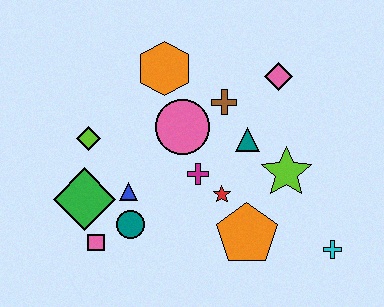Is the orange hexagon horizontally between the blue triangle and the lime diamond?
No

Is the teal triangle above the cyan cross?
Yes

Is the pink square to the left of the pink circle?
Yes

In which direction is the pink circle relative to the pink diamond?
The pink circle is to the left of the pink diamond.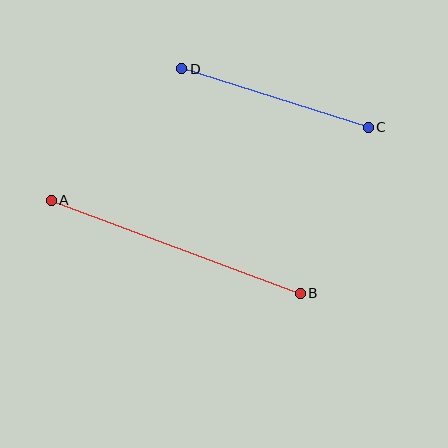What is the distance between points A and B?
The distance is approximately 266 pixels.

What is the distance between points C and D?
The distance is approximately 195 pixels.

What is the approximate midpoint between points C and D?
The midpoint is at approximately (275, 98) pixels.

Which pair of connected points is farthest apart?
Points A and B are farthest apart.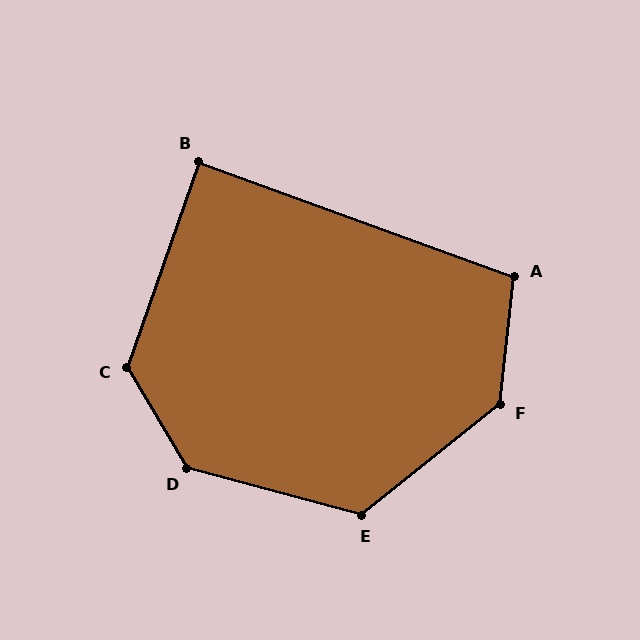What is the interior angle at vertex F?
Approximately 135 degrees (obtuse).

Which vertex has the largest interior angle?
D, at approximately 136 degrees.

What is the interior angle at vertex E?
Approximately 127 degrees (obtuse).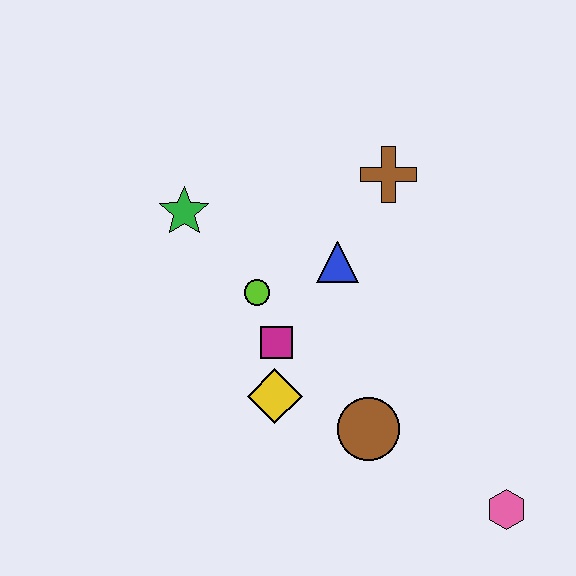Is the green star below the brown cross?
Yes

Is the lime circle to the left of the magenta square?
Yes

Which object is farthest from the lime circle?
The pink hexagon is farthest from the lime circle.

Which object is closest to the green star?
The lime circle is closest to the green star.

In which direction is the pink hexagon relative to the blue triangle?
The pink hexagon is below the blue triangle.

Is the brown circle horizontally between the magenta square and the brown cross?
Yes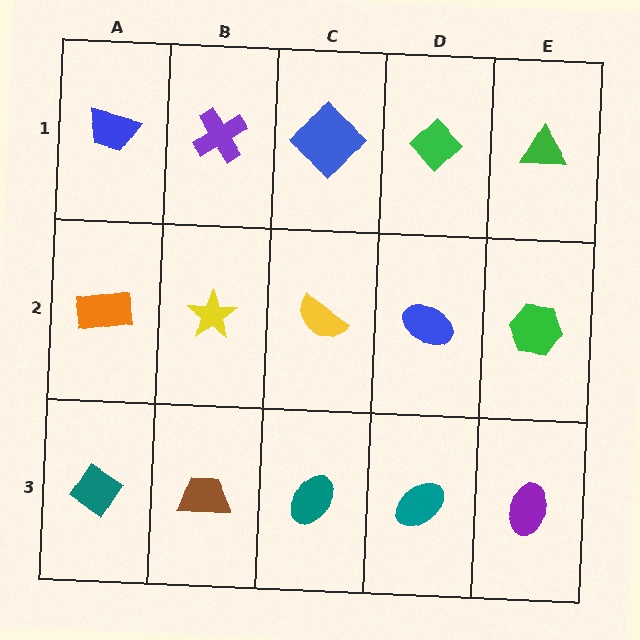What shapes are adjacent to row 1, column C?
A yellow semicircle (row 2, column C), a purple cross (row 1, column B), a green diamond (row 1, column D).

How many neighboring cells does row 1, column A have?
2.